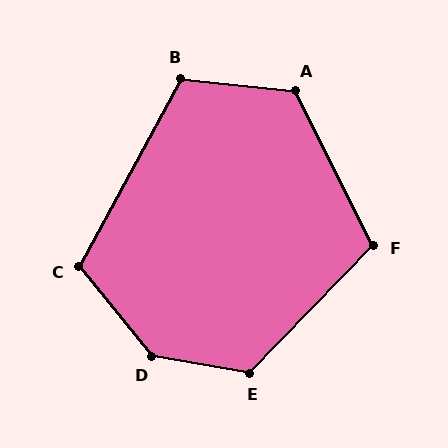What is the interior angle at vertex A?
Approximately 123 degrees (obtuse).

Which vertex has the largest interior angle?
D, at approximately 138 degrees.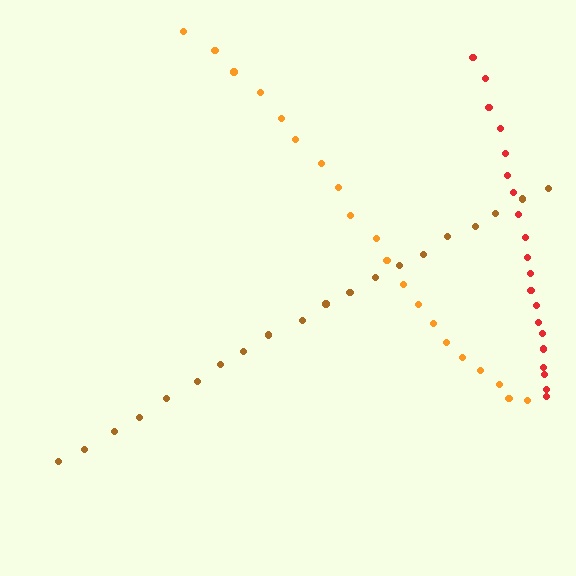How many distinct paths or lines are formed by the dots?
There are 3 distinct paths.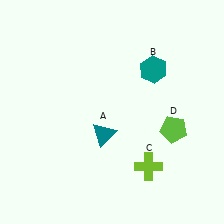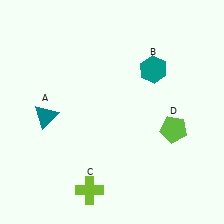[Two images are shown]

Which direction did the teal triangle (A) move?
The teal triangle (A) moved left.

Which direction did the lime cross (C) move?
The lime cross (C) moved left.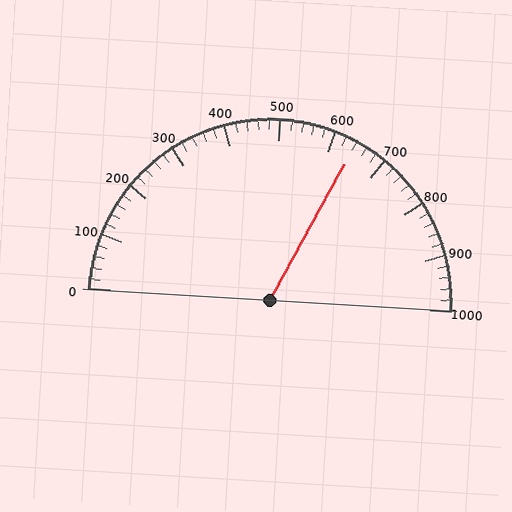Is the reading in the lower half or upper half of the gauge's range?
The reading is in the upper half of the range (0 to 1000).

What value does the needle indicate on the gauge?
The needle indicates approximately 640.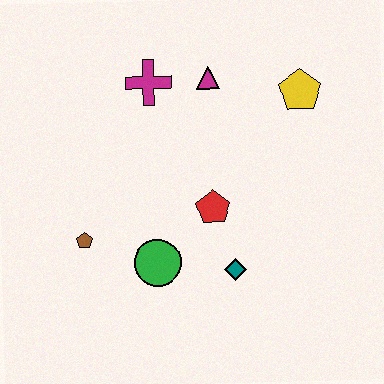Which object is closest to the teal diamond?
The red pentagon is closest to the teal diamond.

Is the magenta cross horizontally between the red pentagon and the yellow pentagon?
No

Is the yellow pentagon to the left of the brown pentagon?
No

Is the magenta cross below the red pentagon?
No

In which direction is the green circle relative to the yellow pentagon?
The green circle is below the yellow pentagon.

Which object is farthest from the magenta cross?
The teal diamond is farthest from the magenta cross.